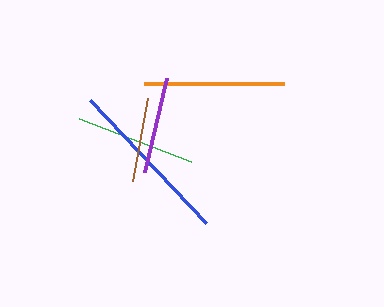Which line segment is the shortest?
The brown line is the shortest at approximately 84 pixels.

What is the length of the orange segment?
The orange segment is approximately 140 pixels long.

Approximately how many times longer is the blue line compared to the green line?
The blue line is approximately 1.4 times the length of the green line.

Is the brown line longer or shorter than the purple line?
The purple line is longer than the brown line.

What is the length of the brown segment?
The brown segment is approximately 84 pixels long.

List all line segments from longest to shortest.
From longest to shortest: blue, orange, green, purple, brown.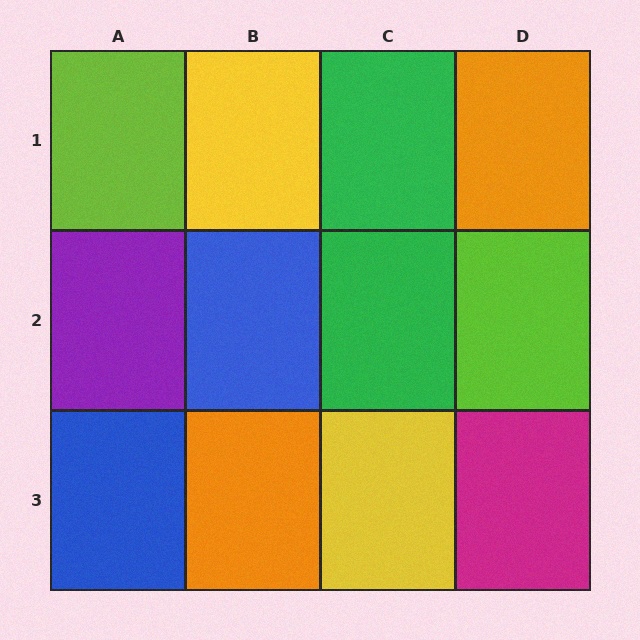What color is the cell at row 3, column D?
Magenta.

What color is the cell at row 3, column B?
Orange.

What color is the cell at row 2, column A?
Purple.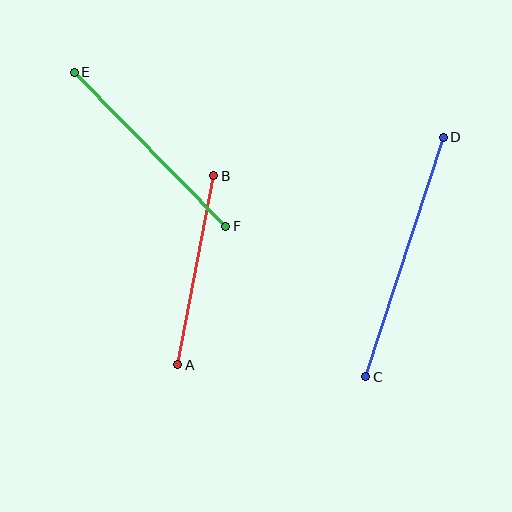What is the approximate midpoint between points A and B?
The midpoint is at approximately (196, 270) pixels.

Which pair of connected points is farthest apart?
Points C and D are farthest apart.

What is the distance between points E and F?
The distance is approximately 216 pixels.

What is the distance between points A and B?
The distance is approximately 192 pixels.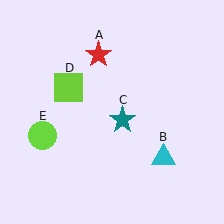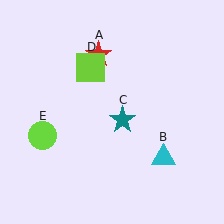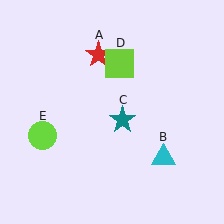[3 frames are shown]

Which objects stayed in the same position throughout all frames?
Red star (object A) and cyan triangle (object B) and teal star (object C) and lime circle (object E) remained stationary.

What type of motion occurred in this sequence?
The lime square (object D) rotated clockwise around the center of the scene.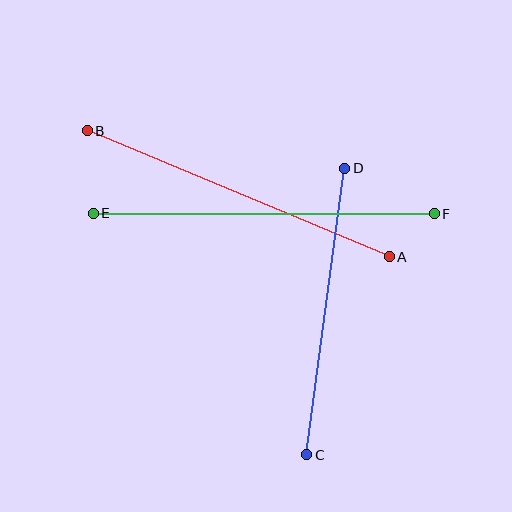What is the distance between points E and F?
The distance is approximately 341 pixels.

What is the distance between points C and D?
The distance is approximately 289 pixels.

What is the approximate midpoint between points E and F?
The midpoint is at approximately (264, 214) pixels.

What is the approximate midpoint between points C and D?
The midpoint is at approximately (326, 312) pixels.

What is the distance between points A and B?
The distance is approximately 327 pixels.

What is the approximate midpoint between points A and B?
The midpoint is at approximately (238, 194) pixels.